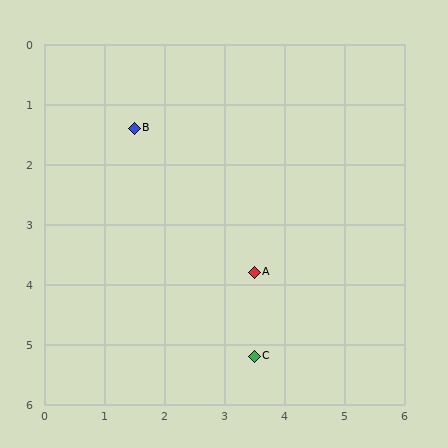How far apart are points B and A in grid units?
Points B and A are about 3.1 grid units apart.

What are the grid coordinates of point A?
Point A is at approximately (3.5, 3.8).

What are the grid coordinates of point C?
Point C is at approximately (3.5, 5.2).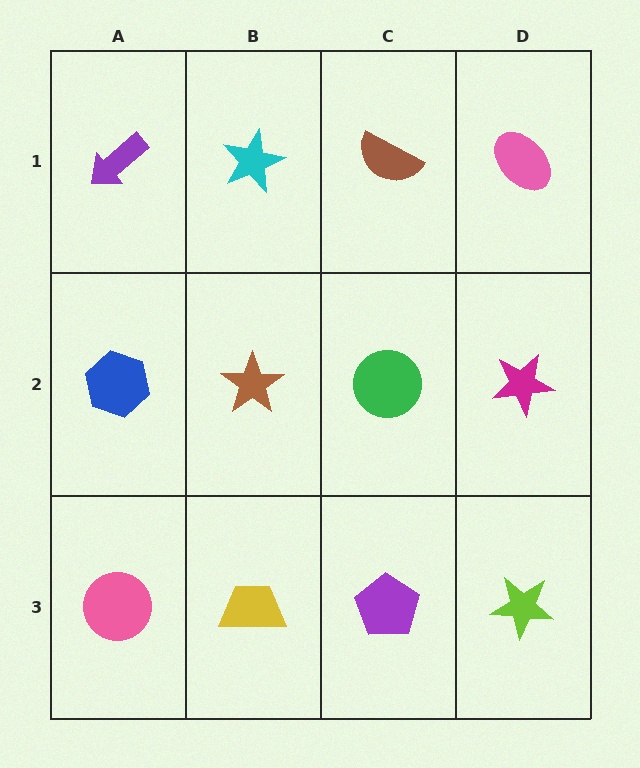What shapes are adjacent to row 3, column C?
A green circle (row 2, column C), a yellow trapezoid (row 3, column B), a lime star (row 3, column D).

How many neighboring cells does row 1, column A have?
2.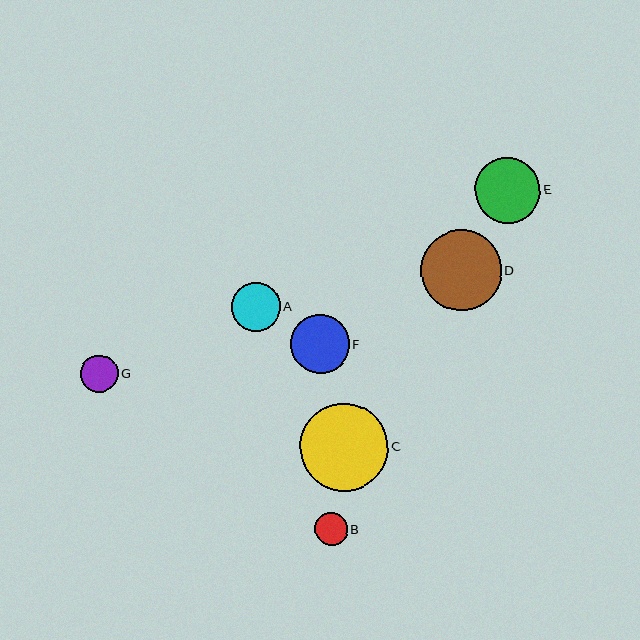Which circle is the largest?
Circle C is the largest with a size of approximately 88 pixels.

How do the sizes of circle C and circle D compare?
Circle C and circle D are approximately the same size.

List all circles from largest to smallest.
From largest to smallest: C, D, E, F, A, G, B.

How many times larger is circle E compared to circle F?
Circle E is approximately 1.1 times the size of circle F.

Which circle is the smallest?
Circle B is the smallest with a size of approximately 33 pixels.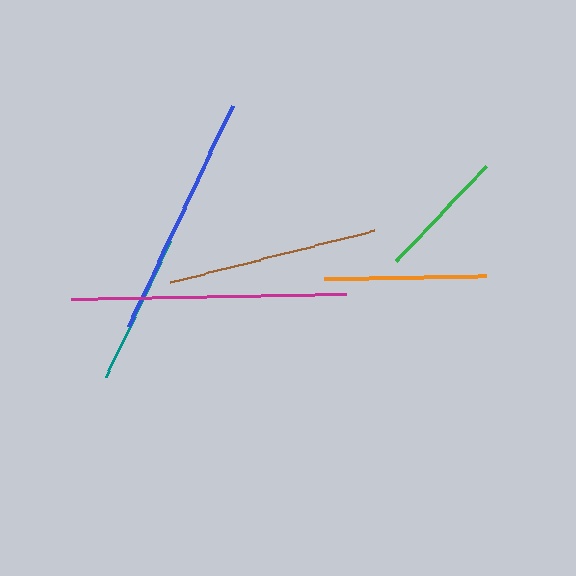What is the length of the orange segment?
The orange segment is approximately 162 pixels long.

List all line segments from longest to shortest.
From longest to shortest: magenta, blue, brown, orange, teal, green.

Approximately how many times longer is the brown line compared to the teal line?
The brown line is approximately 1.4 times the length of the teal line.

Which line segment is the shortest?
The green line is the shortest at approximately 130 pixels.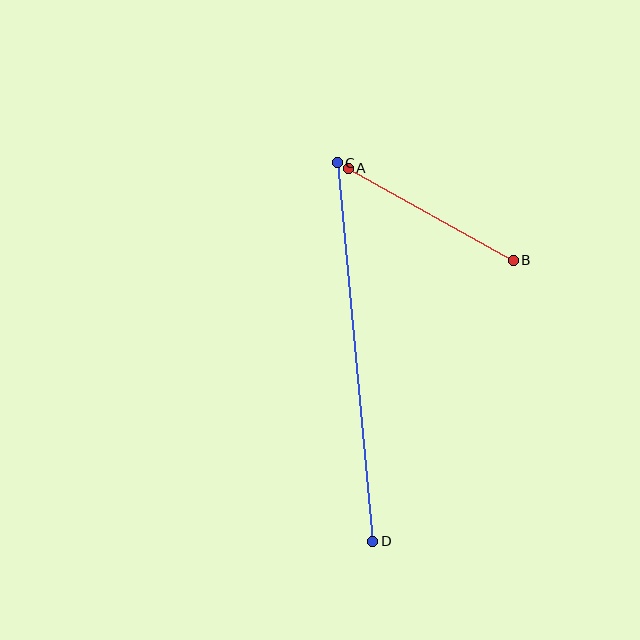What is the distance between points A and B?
The distance is approximately 189 pixels.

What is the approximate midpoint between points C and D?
The midpoint is at approximately (355, 352) pixels.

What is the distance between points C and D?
The distance is approximately 380 pixels.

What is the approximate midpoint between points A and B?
The midpoint is at approximately (431, 214) pixels.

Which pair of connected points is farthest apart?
Points C and D are farthest apart.